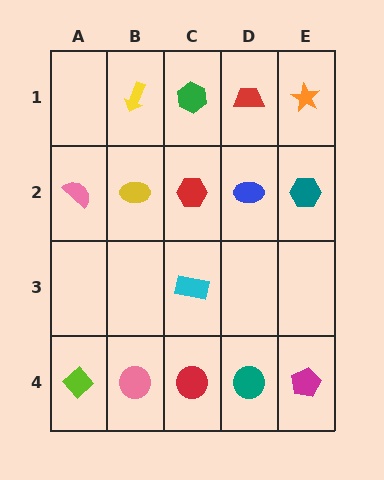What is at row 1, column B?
A yellow arrow.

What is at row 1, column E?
An orange star.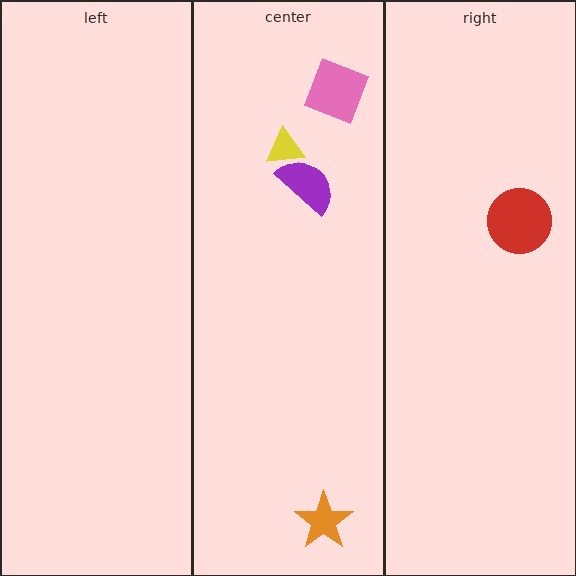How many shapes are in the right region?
1.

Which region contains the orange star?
The center region.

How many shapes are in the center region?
4.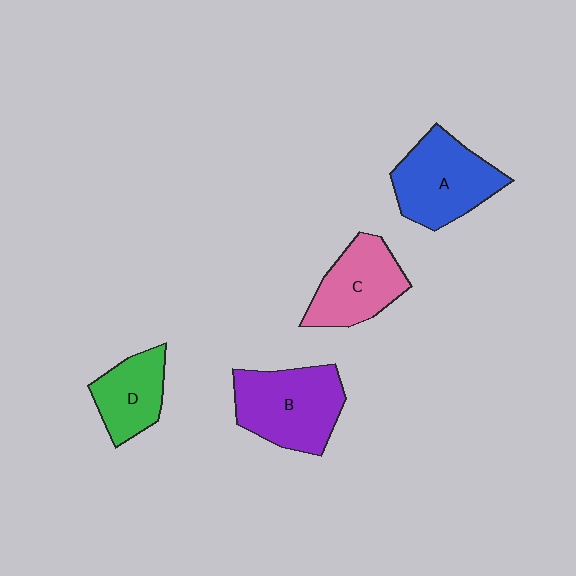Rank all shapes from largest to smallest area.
From largest to smallest: B (purple), A (blue), C (pink), D (green).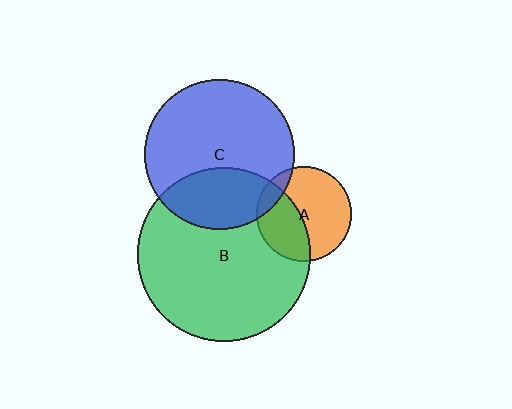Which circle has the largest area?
Circle B (green).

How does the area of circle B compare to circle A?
Approximately 3.3 times.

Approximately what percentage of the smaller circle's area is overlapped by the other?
Approximately 40%.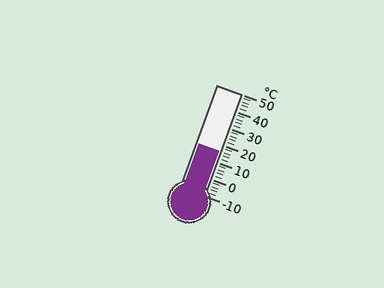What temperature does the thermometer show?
The thermometer shows approximately 16°C.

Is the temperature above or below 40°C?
The temperature is below 40°C.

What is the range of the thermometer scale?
The thermometer scale ranges from -10°C to 50°C.